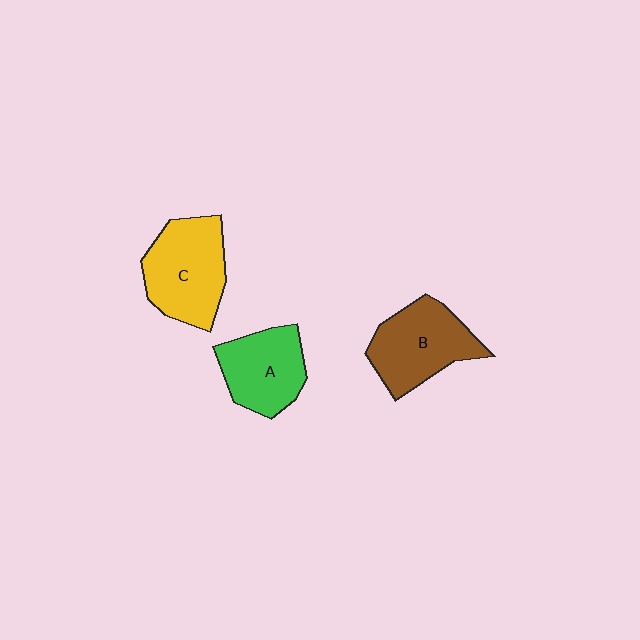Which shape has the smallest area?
Shape A (green).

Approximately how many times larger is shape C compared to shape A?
Approximately 1.2 times.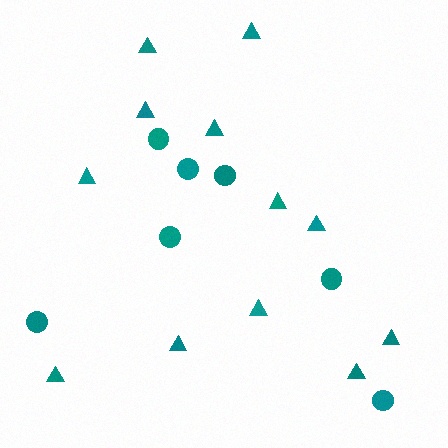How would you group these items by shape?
There are 2 groups: one group of triangles (12) and one group of circles (7).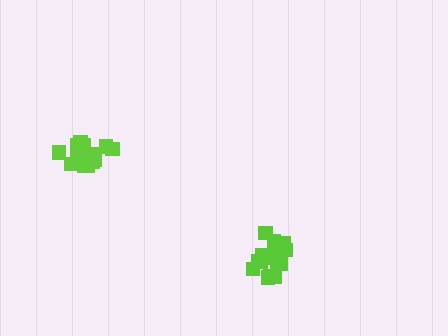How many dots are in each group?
Group 1: 20 dots, Group 2: 17 dots (37 total).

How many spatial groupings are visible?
There are 2 spatial groupings.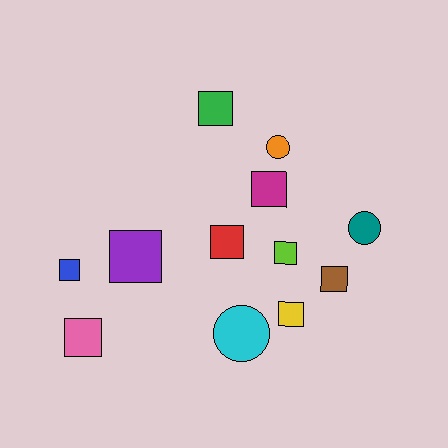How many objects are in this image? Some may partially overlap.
There are 12 objects.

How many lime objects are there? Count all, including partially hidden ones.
There is 1 lime object.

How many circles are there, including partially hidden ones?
There are 3 circles.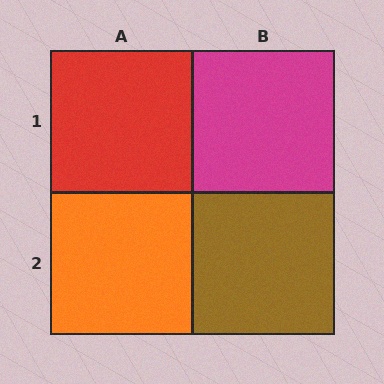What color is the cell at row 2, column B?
Brown.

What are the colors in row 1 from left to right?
Red, magenta.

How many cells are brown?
1 cell is brown.